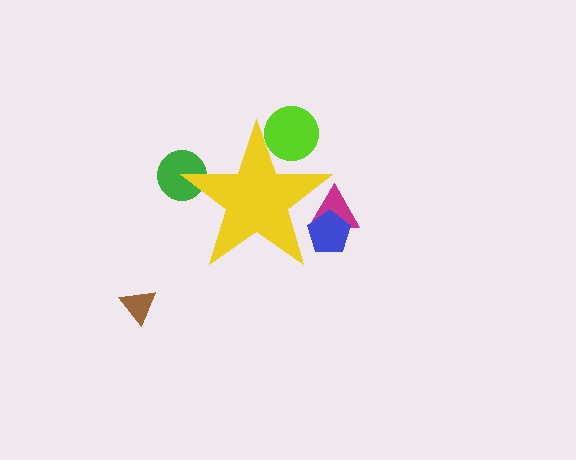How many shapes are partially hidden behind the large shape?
4 shapes are partially hidden.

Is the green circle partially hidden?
Yes, the green circle is partially hidden behind the yellow star.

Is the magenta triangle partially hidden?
Yes, the magenta triangle is partially hidden behind the yellow star.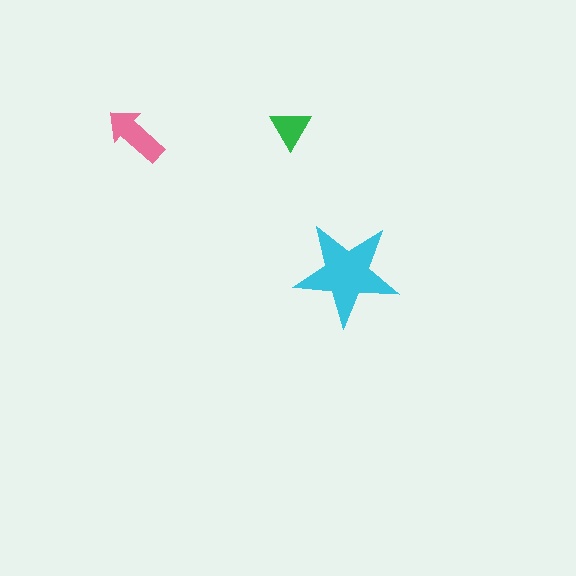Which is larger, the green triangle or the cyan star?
The cyan star.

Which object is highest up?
The green triangle is topmost.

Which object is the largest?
The cyan star.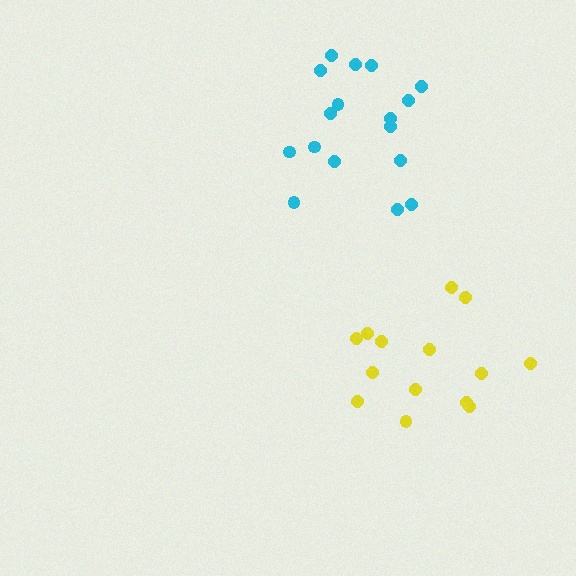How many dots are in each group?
Group 1: 14 dots, Group 2: 17 dots (31 total).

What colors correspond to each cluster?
The clusters are colored: yellow, cyan.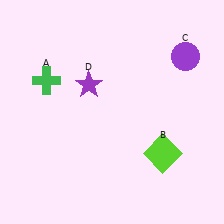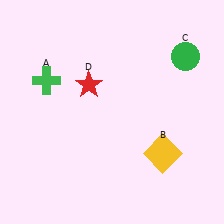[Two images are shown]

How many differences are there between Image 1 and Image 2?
There are 3 differences between the two images.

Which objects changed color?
B changed from lime to yellow. C changed from purple to green. D changed from purple to red.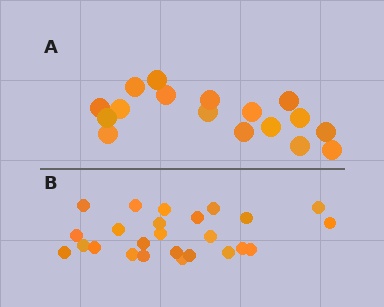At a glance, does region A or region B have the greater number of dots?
Region B (the bottom region) has more dots.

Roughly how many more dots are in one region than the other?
Region B has roughly 8 or so more dots than region A.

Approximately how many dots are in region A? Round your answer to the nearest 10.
About 20 dots. (The exact count is 17, which rounds to 20.)